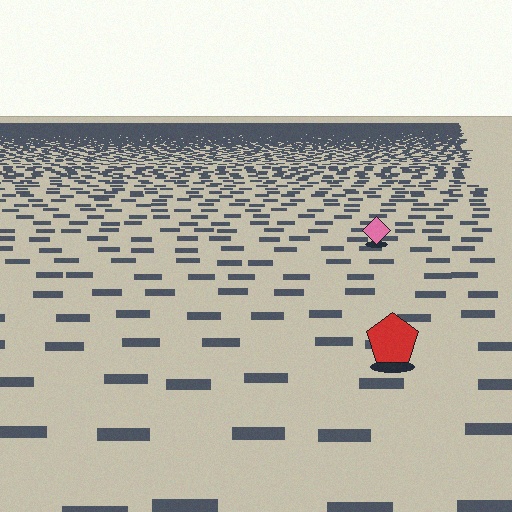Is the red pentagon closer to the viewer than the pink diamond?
Yes. The red pentagon is closer — you can tell from the texture gradient: the ground texture is coarser near it.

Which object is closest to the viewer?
The red pentagon is closest. The texture marks near it are larger and more spread out.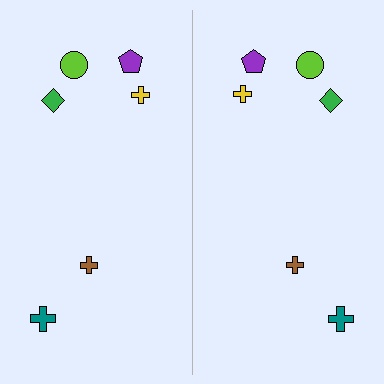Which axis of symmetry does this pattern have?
The pattern has a vertical axis of symmetry running through the center of the image.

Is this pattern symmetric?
Yes, this pattern has bilateral (reflection) symmetry.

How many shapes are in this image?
There are 12 shapes in this image.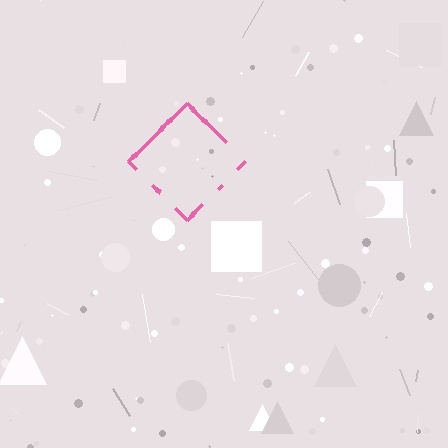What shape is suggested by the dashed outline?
The dashed outline suggests a diamond.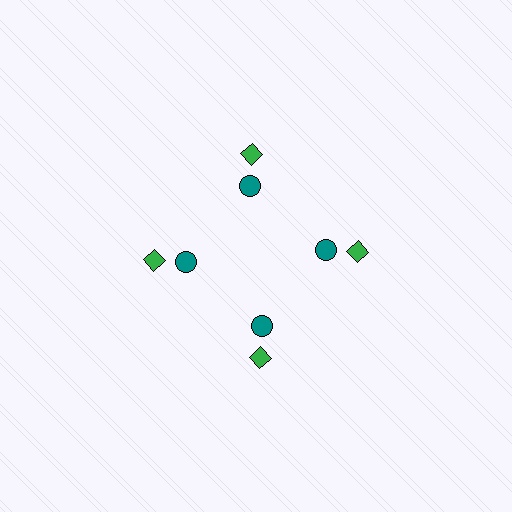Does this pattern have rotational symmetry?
Yes, this pattern has 4-fold rotational symmetry. It looks the same after rotating 90 degrees around the center.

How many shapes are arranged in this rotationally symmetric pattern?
There are 8 shapes, arranged in 4 groups of 2.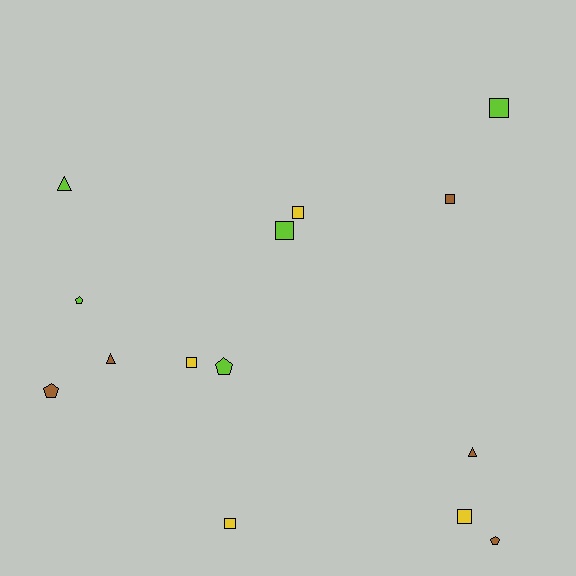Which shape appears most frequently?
Square, with 7 objects.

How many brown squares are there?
There is 1 brown square.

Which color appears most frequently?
Lime, with 5 objects.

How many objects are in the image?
There are 14 objects.